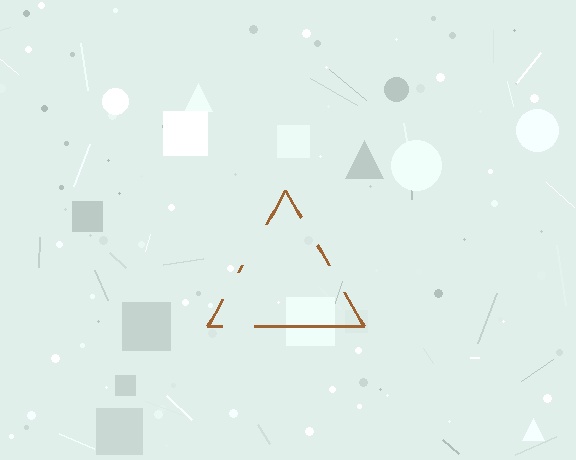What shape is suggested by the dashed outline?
The dashed outline suggests a triangle.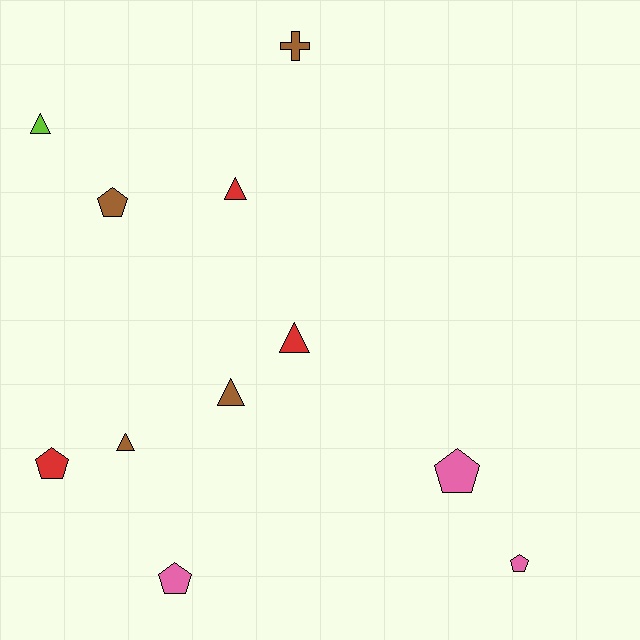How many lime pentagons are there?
There are no lime pentagons.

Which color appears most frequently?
Brown, with 4 objects.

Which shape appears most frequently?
Triangle, with 5 objects.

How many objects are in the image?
There are 11 objects.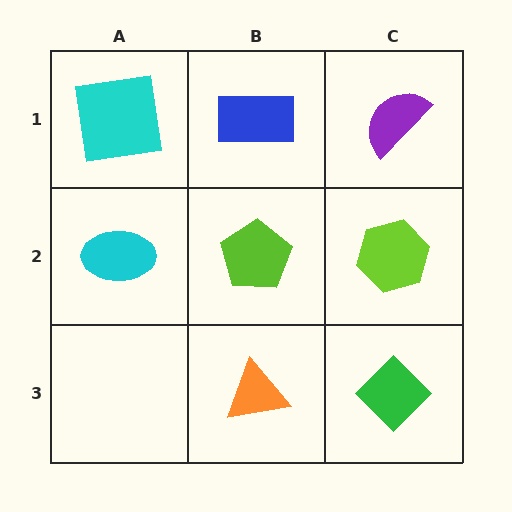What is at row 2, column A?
A cyan ellipse.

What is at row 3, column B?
An orange triangle.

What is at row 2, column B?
A lime pentagon.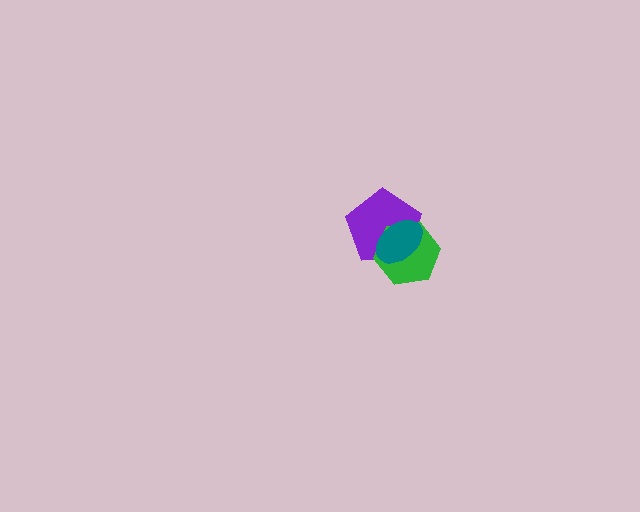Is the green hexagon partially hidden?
Yes, it is partially covered by another shape.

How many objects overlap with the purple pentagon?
2 objects overlap with the purple pentagon.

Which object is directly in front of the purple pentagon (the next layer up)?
The green hexagon is directly in front of the purple pentagon.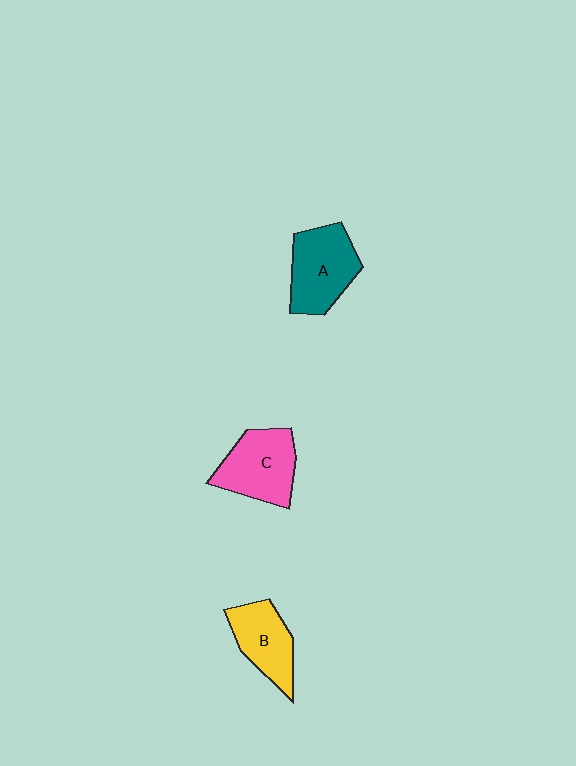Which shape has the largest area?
Shape A (teal).